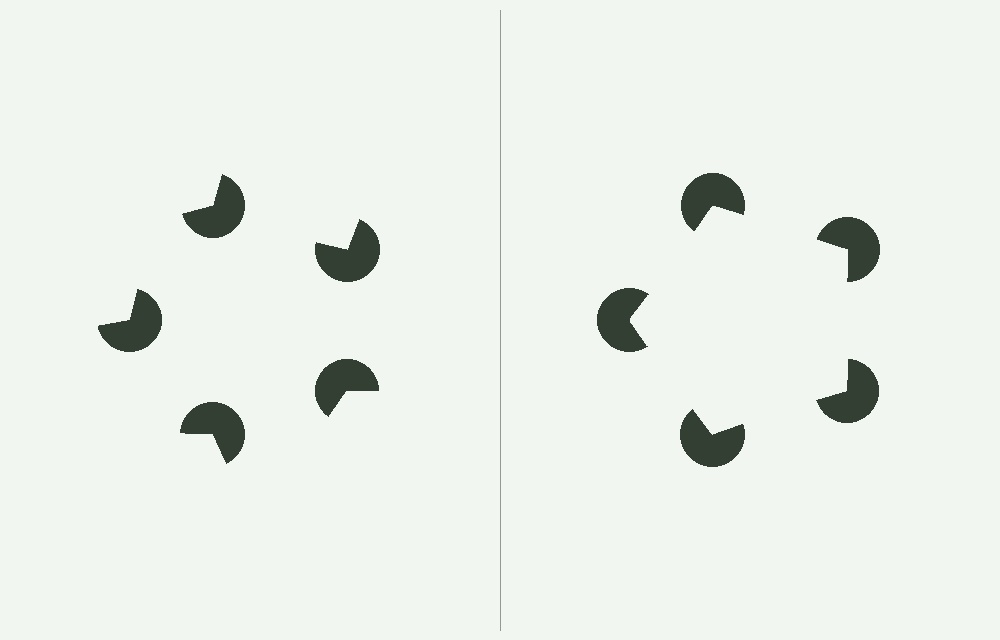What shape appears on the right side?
An illusory pentagon.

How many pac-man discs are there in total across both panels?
10 — 5 on each side.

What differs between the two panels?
The pac-man discs are positioned identically on both sides; only the wedge orientations differ. On the right they align to a pentagon; on the left they are misaligned.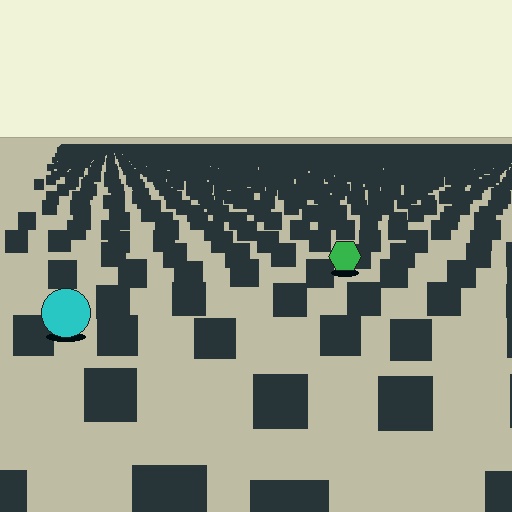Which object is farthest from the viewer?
The green hexagon is farthest from the viewer. It appears smaller and the ground texture around it is denser.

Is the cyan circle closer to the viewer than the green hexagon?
Yes. The cyan circle is closer — you can tell from the texture gradient: the ground texture is coarser near it.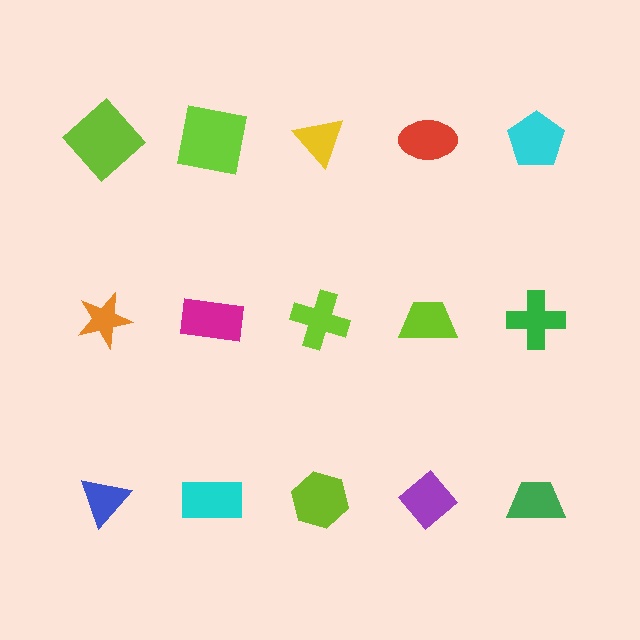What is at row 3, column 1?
A blue triangle.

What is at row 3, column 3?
A lime hexagon.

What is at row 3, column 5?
A green trapezoid.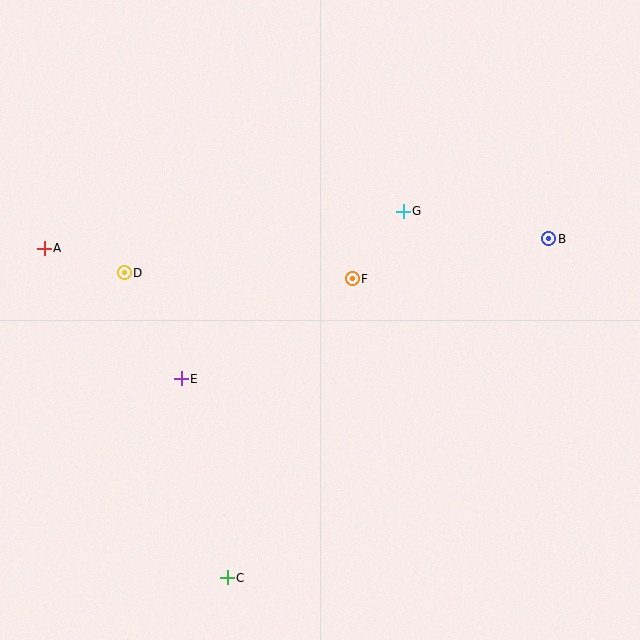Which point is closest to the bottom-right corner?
Point B is closest to the bottom-right corner.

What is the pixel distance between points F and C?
The distance between F and C is 324 pixels.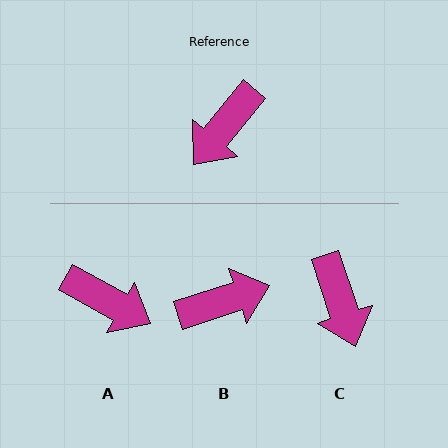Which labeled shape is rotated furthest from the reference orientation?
B, about 147 degrees away.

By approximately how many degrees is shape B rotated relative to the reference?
Approximately 147 degrees counter-clockwise.